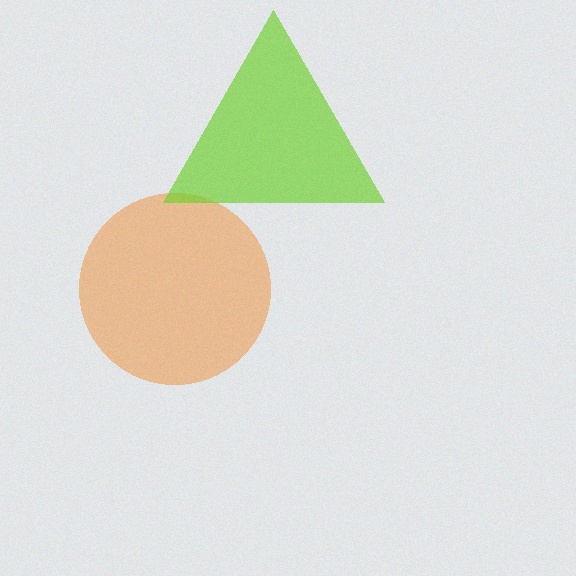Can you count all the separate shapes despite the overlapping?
Yes, there are 2 separate shapes.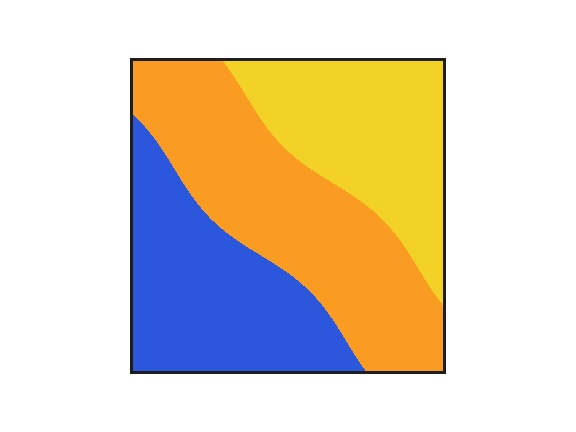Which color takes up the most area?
Orange, at roughly 40%.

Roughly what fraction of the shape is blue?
Blue takes up about one third (1/3) of the shape.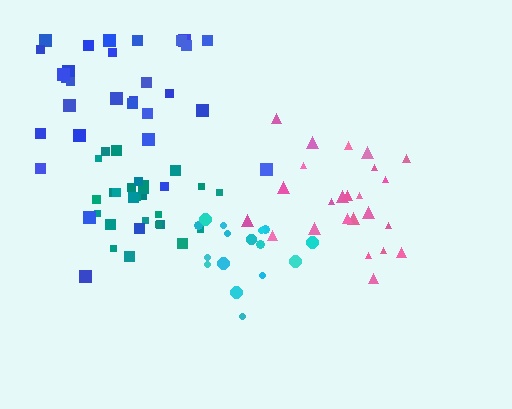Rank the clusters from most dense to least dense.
teal, pink, cyan, blue.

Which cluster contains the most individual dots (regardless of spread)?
Blue (31).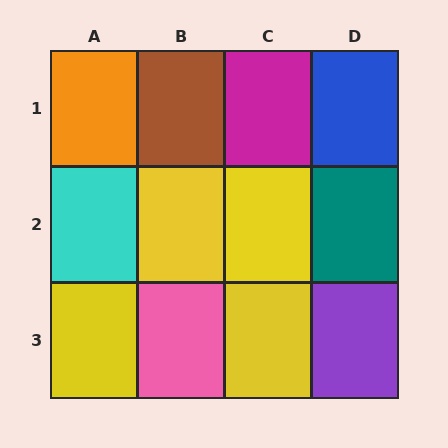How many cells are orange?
1 cell is orange.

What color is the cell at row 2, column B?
Yellow.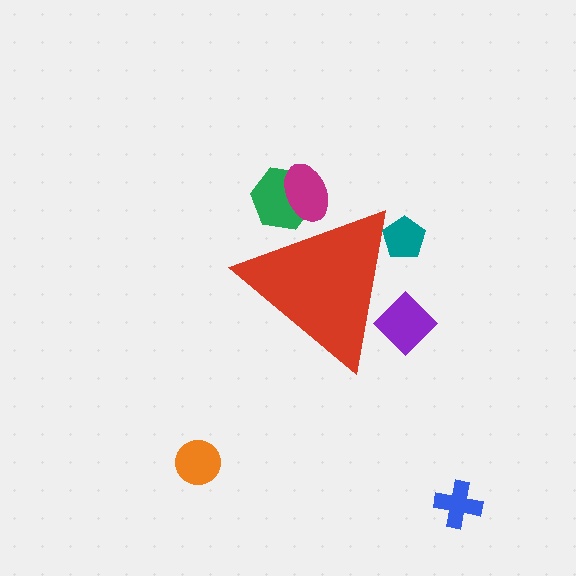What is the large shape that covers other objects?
A red triangle.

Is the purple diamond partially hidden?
Yes, the purple diamond is partially hidden behind the red triangle.